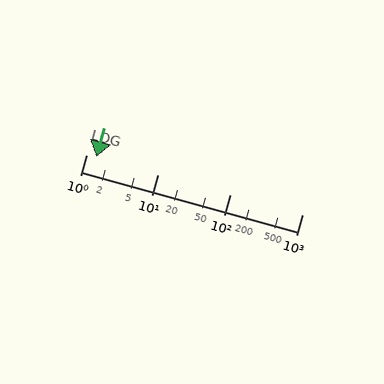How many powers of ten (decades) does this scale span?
The scale spans 3 decades, from 1 to 1000.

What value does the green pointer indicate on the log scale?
The pointer indicates approximately 1.4.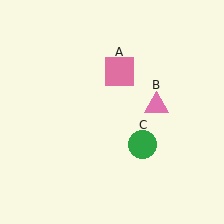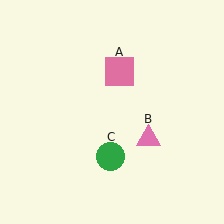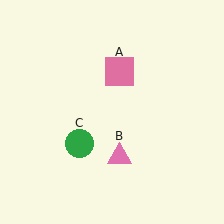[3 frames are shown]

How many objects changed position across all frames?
2 objects changed position: pink triangle (object B), green circle (object C).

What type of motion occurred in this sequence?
The pink triangle (object B), green circle (object C) rotated clockwise around the center of the scene.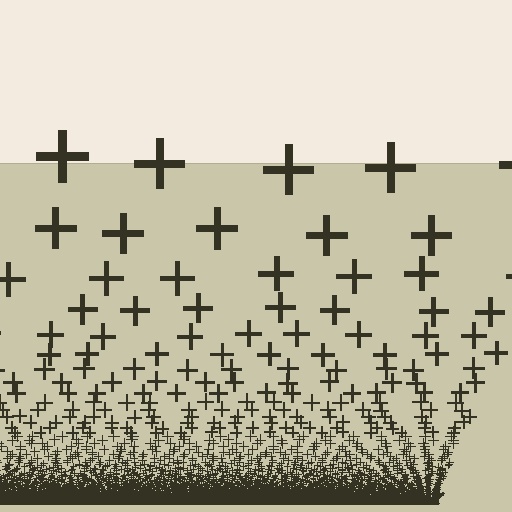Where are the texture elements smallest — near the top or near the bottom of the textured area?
Near the bottom.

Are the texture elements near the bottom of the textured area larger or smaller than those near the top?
Smaller. The gradient is inverted — elements near the bottom are smaller and denser.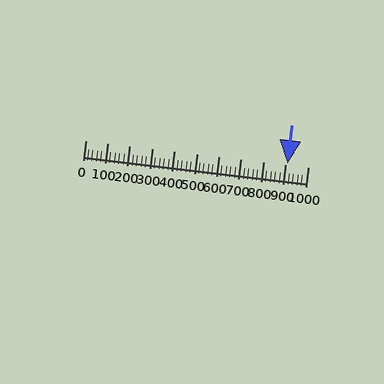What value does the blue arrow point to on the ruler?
The blue arrow points to approximately 906.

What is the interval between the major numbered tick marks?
The major tick marks are spaced 100 units apart.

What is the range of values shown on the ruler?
The ruler shows values from 0 to 1000.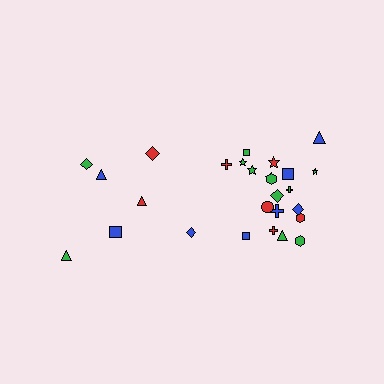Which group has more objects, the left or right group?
The right group.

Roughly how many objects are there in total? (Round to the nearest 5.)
Roughly 30 objects in total.